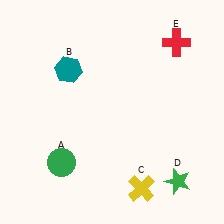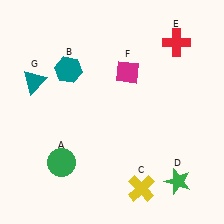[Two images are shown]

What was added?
A magenta diamond (F), a teal triangle (G) were added in Image 2.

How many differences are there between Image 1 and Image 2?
There are 2 differences between the two images.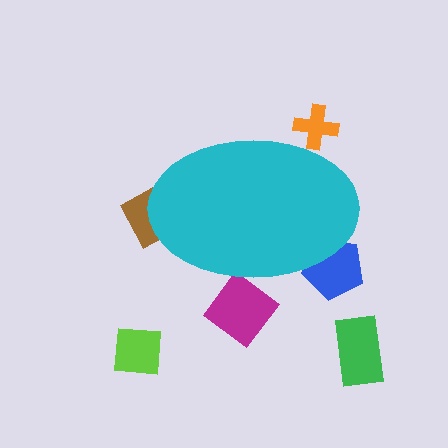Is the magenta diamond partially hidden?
Yes, the magenta diamond is partially hidden behind the cyan ellipse.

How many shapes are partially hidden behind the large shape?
4 shapes are partially hidden.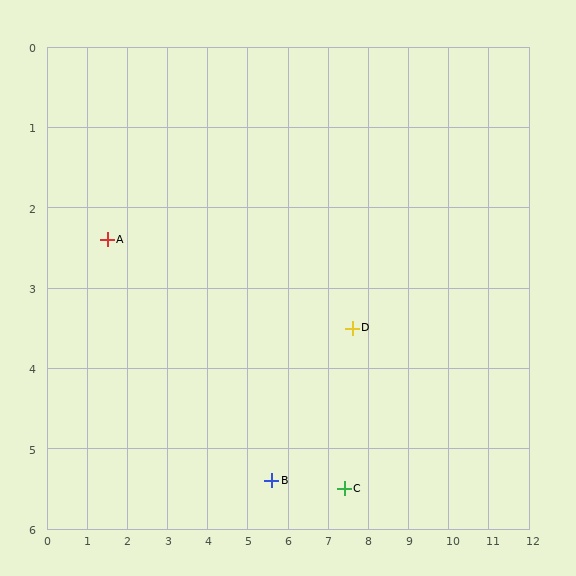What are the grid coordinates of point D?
Point D is at approximately (7.6, 3.5).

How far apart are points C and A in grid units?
Points C and A are about 6.7 grid units apart.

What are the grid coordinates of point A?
Point A is at approximately (1.5, 2.4).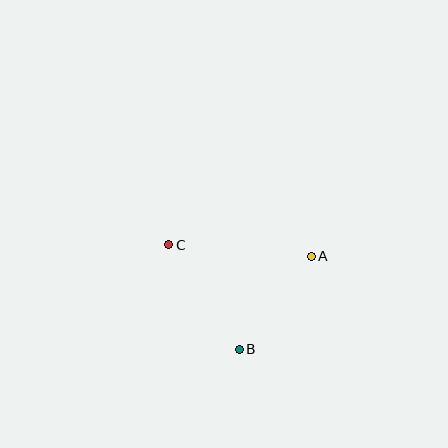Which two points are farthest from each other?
Points A and C are farthest from each other.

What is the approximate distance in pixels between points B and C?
The distance between B and C is approximately 126 pixels.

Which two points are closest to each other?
Points A and B are closest to each other.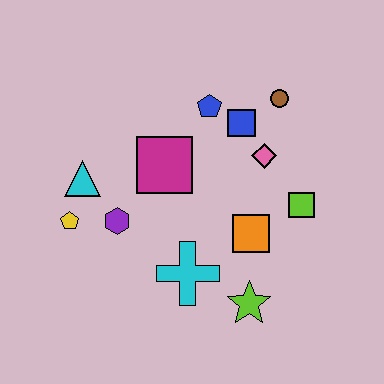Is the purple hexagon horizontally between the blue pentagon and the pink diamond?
No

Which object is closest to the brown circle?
The blue square is closest to the brown circle.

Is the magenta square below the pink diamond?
Yes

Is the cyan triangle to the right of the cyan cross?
No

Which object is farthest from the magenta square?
The lime star is farthest from the magenta square.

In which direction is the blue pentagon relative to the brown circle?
The blue pentagon is to the left of the brown circle.